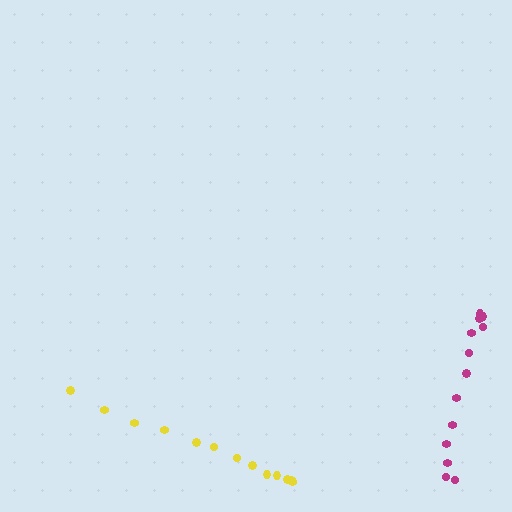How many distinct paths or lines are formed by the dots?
There are 2 distinct paths.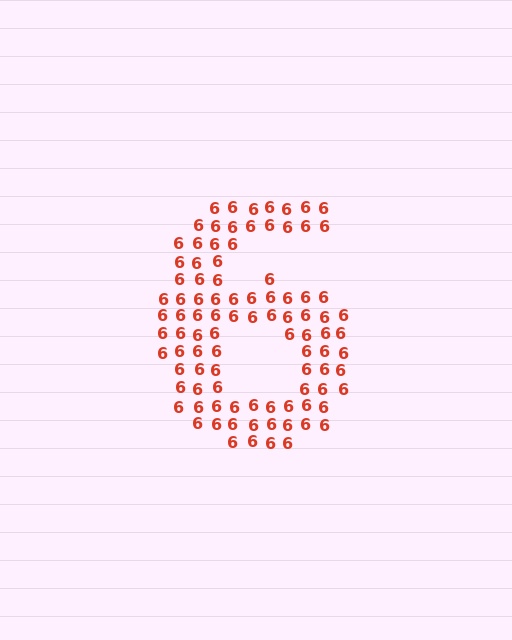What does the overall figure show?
The overall figure shows the digit 6.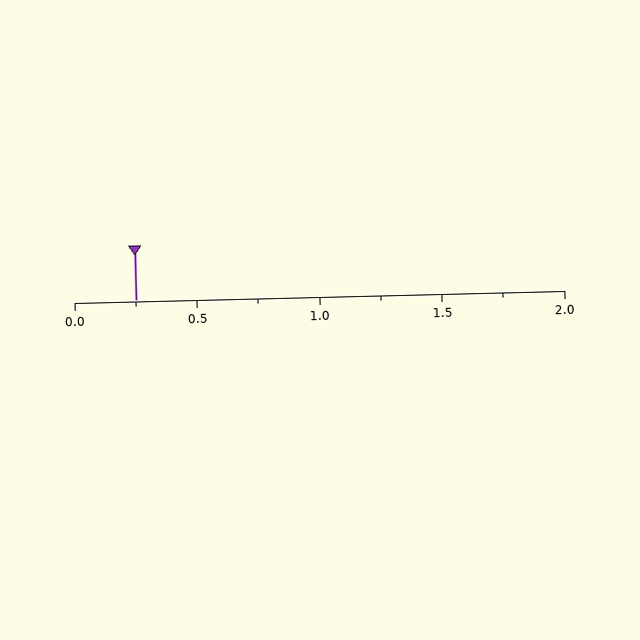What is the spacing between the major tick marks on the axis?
The major ticks are spaced 0.5 apart.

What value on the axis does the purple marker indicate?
The marker indicates approximately 0.25.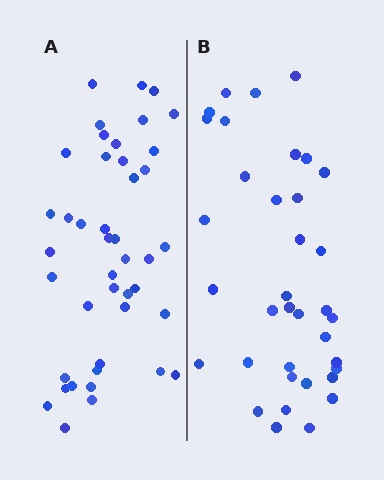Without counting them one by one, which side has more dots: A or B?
Region A (the left region) has more dots.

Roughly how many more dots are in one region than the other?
Region A has roughly 8 or so more dots than region B.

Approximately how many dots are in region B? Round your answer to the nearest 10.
About 40 dots. (The exact count is 36, which rounds to 40.)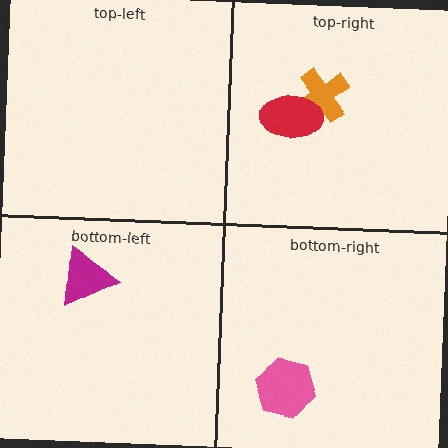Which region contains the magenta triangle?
The bottom-left region.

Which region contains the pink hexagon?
The bottom-right region.